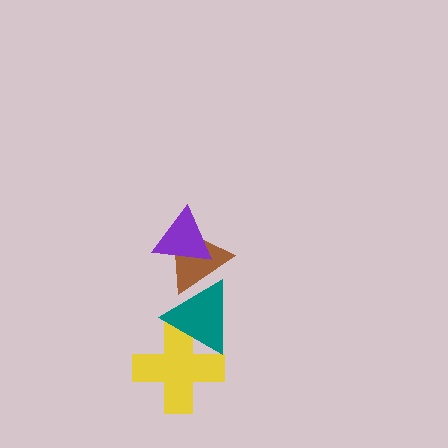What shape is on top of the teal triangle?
The brown triangle is on top of the teal triangle.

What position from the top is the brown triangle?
The brown triangle is 2nd from the top.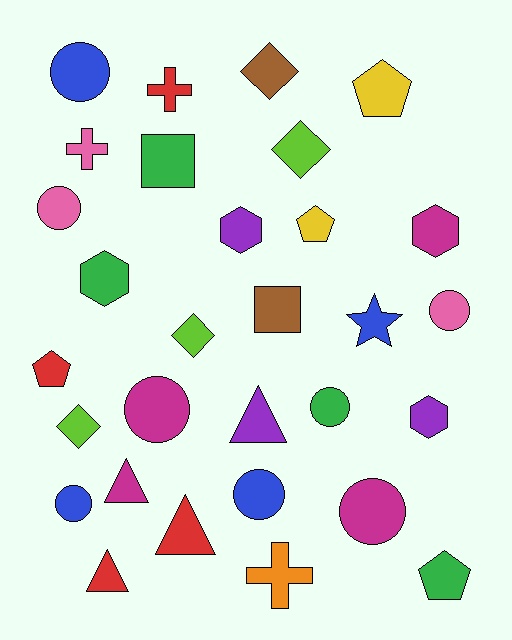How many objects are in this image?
There are 30 objects.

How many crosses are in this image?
There are 3 crosses.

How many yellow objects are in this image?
There are 2 yellow objects.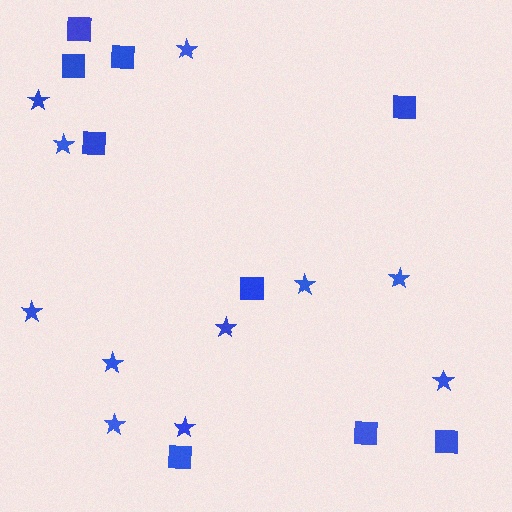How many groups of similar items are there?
There are 2 groups: one group of squares (9) and one group of stars (11).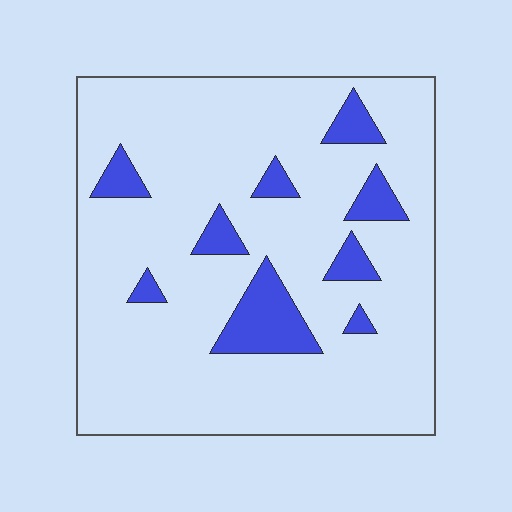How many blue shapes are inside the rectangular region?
9.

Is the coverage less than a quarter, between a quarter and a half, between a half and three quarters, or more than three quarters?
Less than a quarter.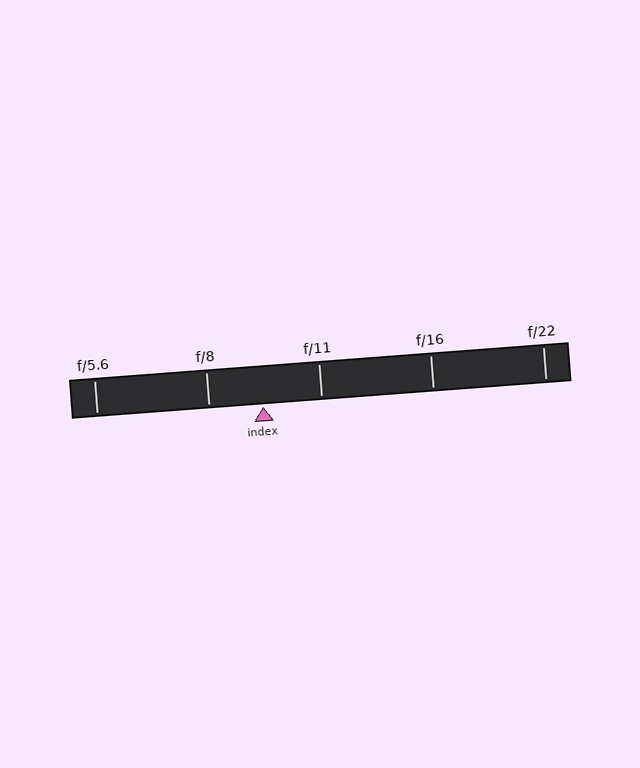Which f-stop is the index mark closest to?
The index mark is closest to f/8.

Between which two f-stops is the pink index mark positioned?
The index mark is between f/8 and f/11.